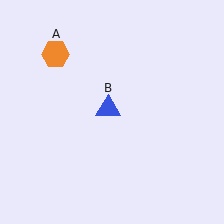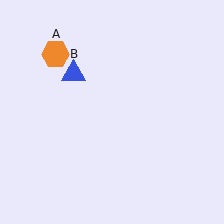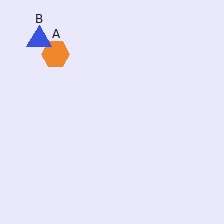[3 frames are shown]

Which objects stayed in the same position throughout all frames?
Orange hexagon (object A) remained stationary.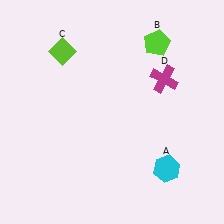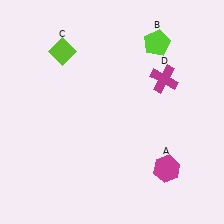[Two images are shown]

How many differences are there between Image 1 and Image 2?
There is 1 difference between the two images.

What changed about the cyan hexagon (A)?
In Image 1, A is cyan. In Image 2, it changed to magenta.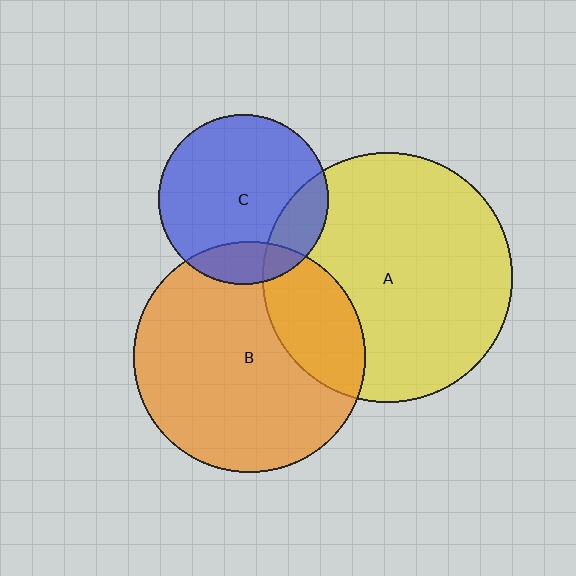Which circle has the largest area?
Circle A (yellow).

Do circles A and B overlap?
Yes.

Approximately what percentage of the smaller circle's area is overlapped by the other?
Approximately 25%.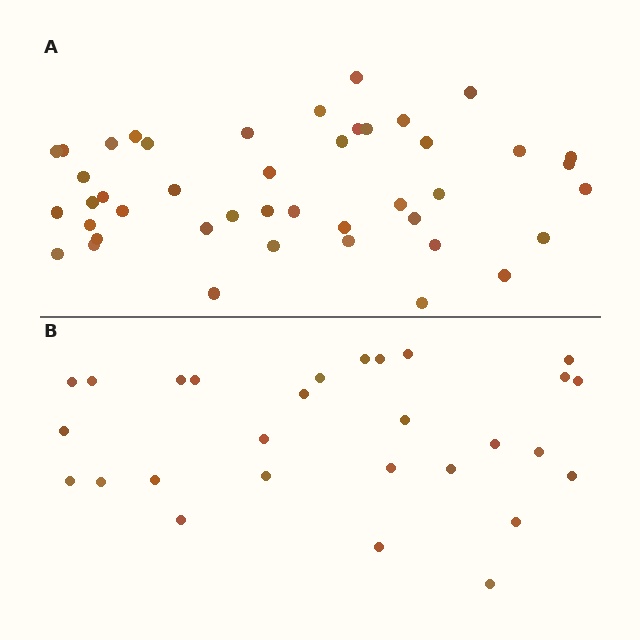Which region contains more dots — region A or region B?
Region A (the top region) has more dots.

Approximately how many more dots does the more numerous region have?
Region A has approximately 15 more dots than region B.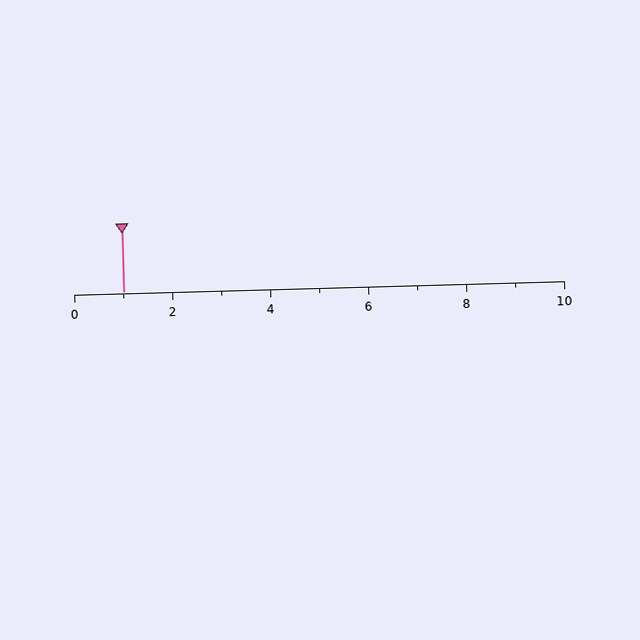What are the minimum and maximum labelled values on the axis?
The axis runs from 0 to 10.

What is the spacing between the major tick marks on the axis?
The major ticks are spaced 2 apart.